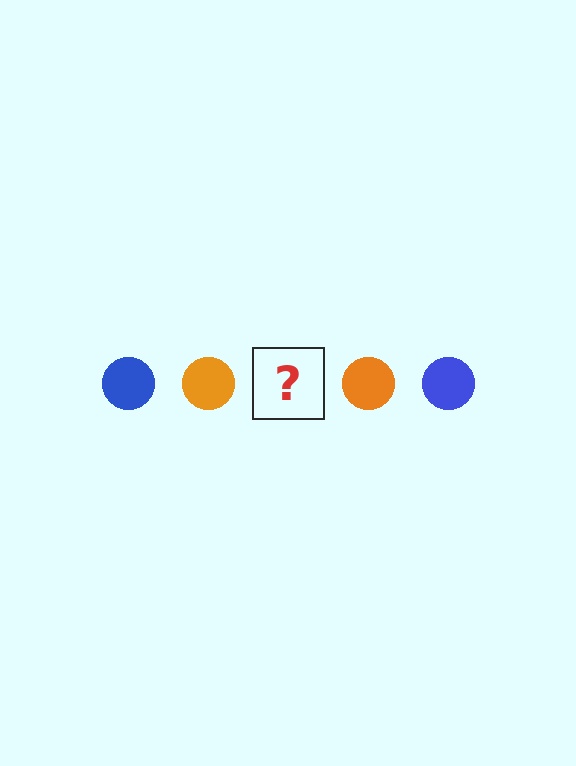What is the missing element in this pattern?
The missing element is a blue circle.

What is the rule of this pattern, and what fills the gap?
The rule is that the pattern cycles through blue, orange circles. The gap should be filled with a blue circle.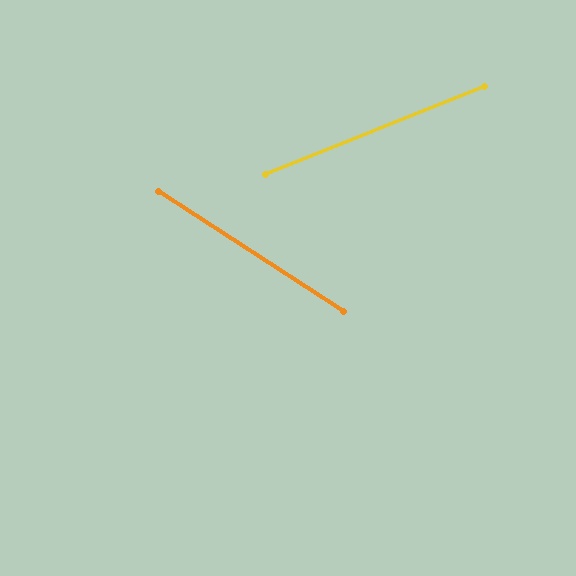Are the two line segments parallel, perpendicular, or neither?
Neither parallel nor perpendicular — they differ by about 55°.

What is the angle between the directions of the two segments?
Approximately 55 degrees.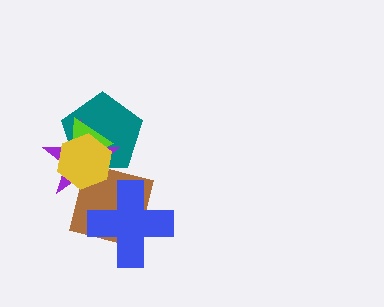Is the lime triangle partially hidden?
Yes, it is partially covered by another shape.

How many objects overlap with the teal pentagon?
4 objects overlap with the teal pentagon.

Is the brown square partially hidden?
Yes, it is partially covered by another shape.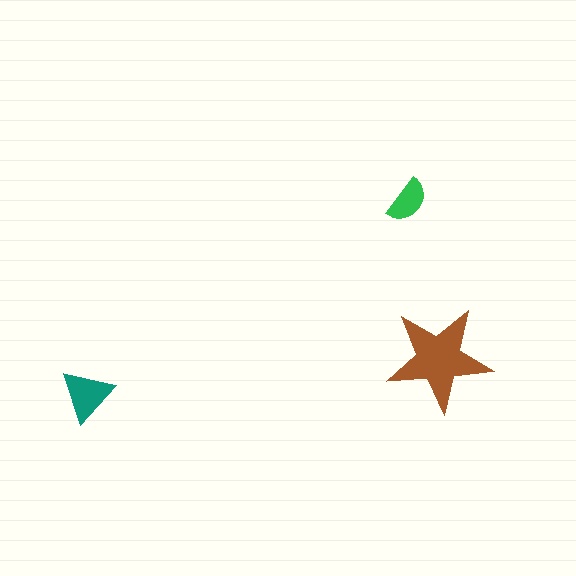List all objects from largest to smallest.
The brown star, the teal triangle, the green semicircle.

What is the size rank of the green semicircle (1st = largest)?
3rd.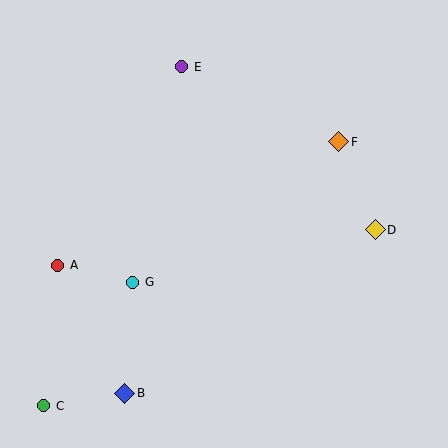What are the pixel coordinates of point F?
Point F is at (339, 142).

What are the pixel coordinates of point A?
Point A is at (58, 265).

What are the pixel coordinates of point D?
Point D is at (375, 230).